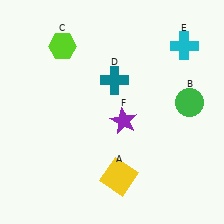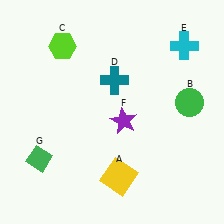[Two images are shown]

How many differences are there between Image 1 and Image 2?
There is 1 difference between the two images.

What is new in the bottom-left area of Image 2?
A green diamond (G) was added in the bottom-left area of Image 2.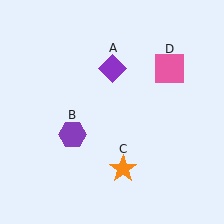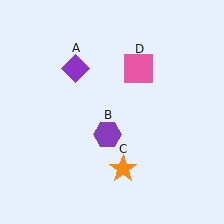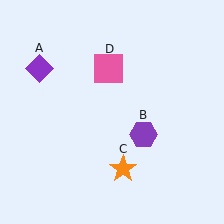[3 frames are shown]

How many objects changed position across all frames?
3 objects changed position: purple diamond (object A), purple hexagon (object B), pink square (object D).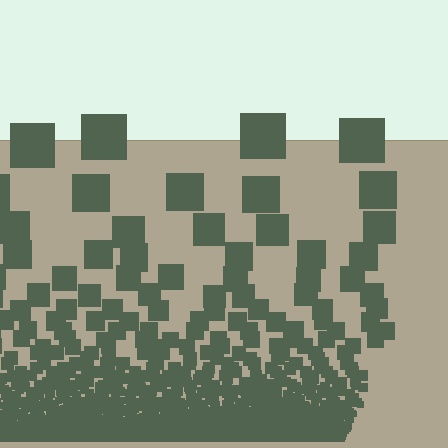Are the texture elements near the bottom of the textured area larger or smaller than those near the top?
Smaller. The gradient is inverted — elements near the bottom are smaller and denser.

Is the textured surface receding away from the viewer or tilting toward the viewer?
The surface appears to tilt toward the viewer. Texture elements get larger and sparser toward the top.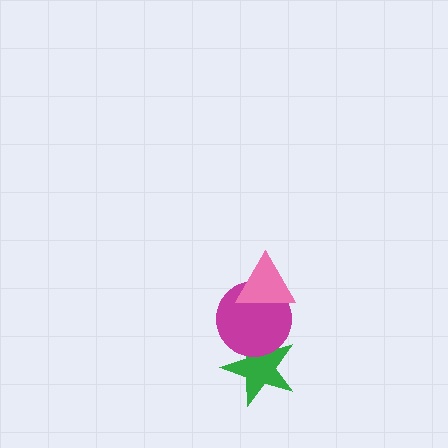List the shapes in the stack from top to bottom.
From top to bottom: the pink triangle, the magenta circle, the green star.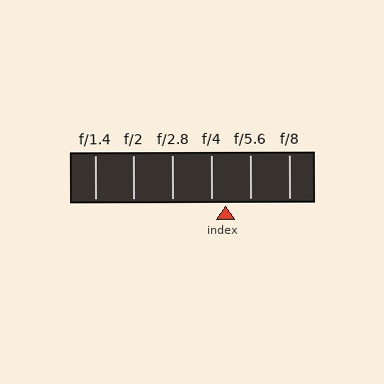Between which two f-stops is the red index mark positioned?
The index mark is between f/4 and f/5.6.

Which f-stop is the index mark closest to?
The index mark is closest to f/4.